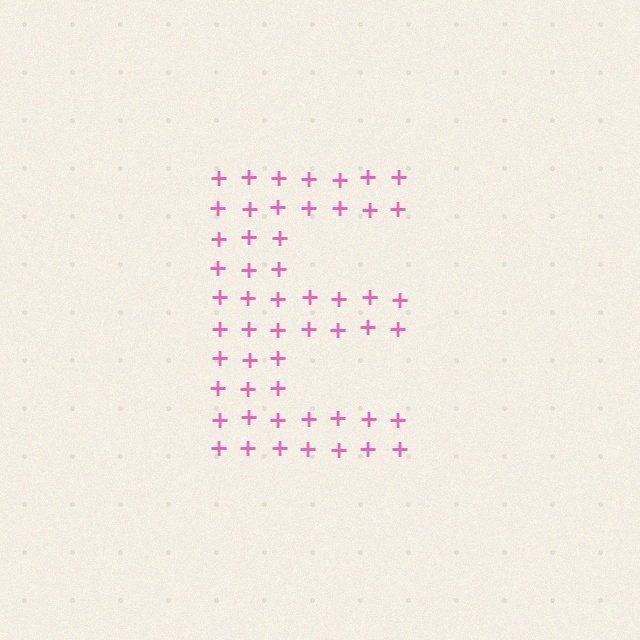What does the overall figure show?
The overall figure shows the letter E.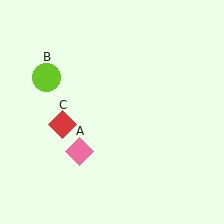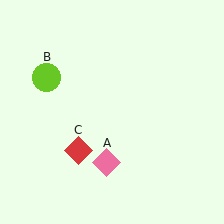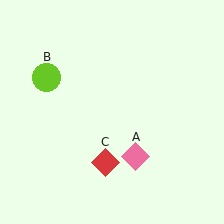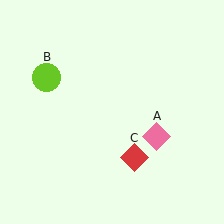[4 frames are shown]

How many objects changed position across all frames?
2 objects changed position: pink diamond (object A), red diamond (object C).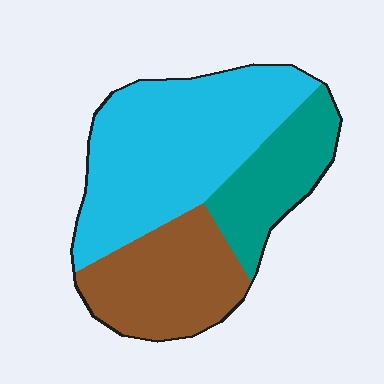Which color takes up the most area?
Cyan, at roughly 50%.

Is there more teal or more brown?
Brown.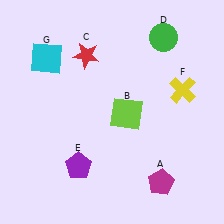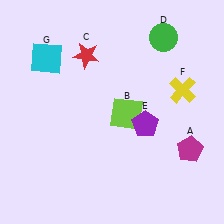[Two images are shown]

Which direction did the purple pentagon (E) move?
The purple pentagon (E) moved right.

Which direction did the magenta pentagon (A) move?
The magenta pentagon (A) moved up.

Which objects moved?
The objects that moved are: the magenta pentagon (A), the purple pentagon (E).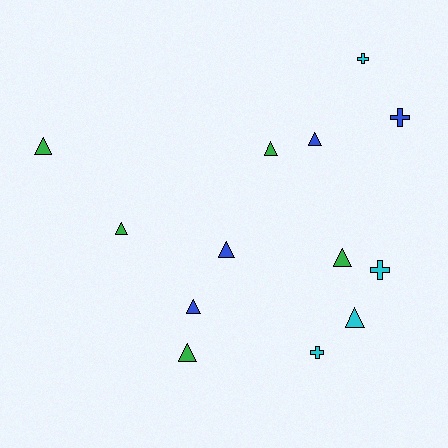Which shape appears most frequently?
Triangle, with 9 objects.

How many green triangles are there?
There are 5 green triangles.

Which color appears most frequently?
Green, with 5 objects.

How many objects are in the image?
There are 13 objects.